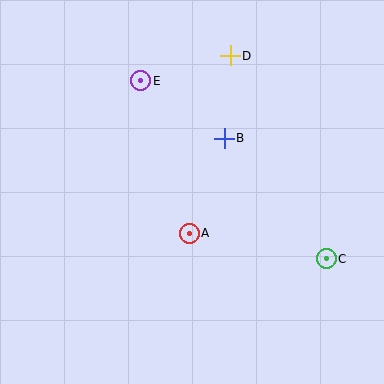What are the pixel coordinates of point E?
Point E is at (141, 81).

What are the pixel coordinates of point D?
Point D is at (230, 56).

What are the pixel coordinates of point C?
Point C is at (326, 259).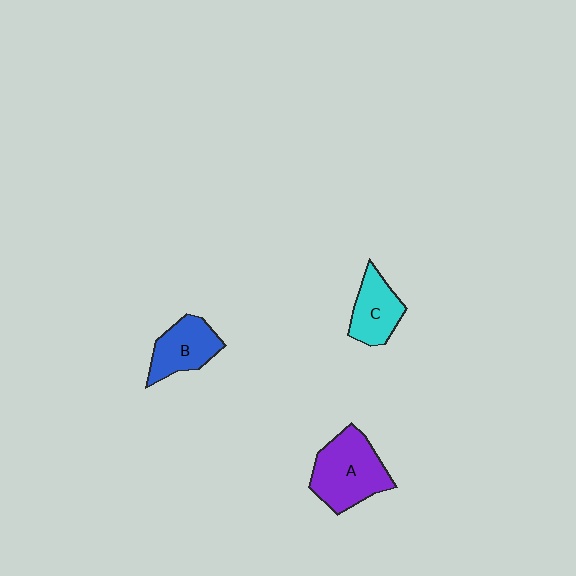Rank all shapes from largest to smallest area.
From largest to smallest: A (purple), B (blue), C (cyan).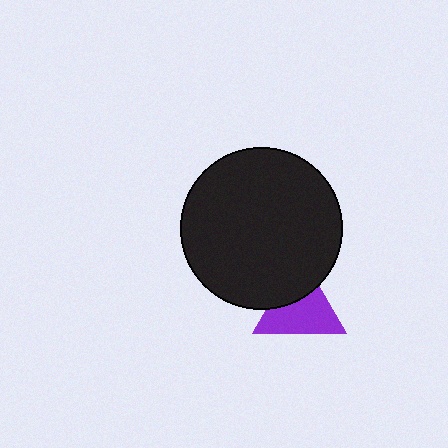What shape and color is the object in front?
The object in front is a black circle.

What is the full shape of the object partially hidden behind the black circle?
The partially hidden object is a purple triangle.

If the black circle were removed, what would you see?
You would see the complete purple triangle.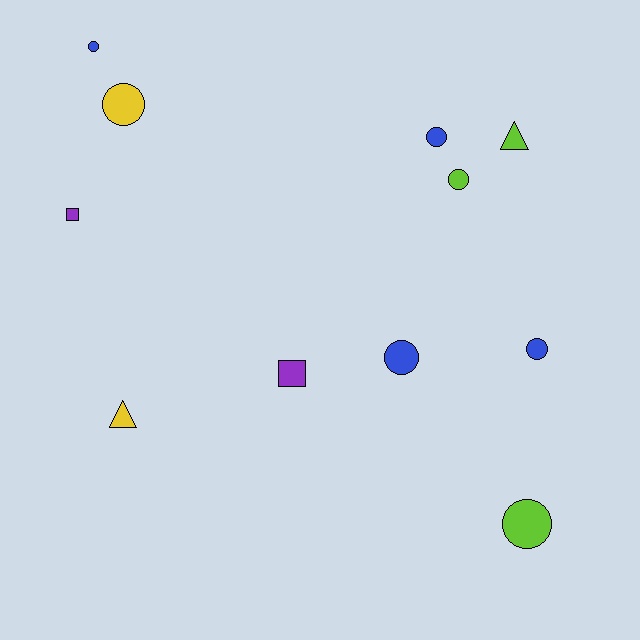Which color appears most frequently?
Blue, with 4 objects.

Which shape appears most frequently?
Circle, with 7 objects.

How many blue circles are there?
There are 4 blue circles.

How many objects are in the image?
There are 11 objects.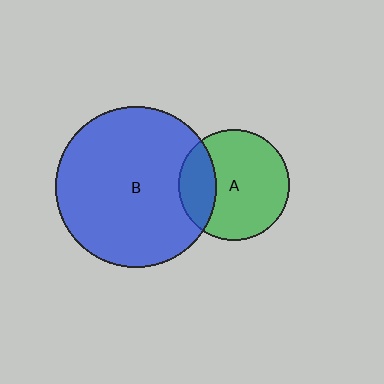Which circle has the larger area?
Circle B (blue).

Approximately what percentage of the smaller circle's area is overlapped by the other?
Approximately 25%.